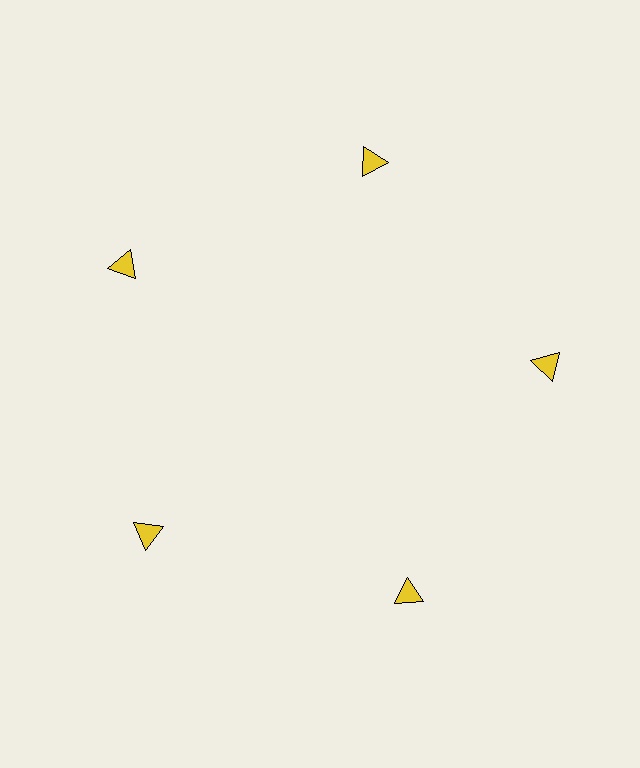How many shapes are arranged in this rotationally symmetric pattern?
There are 5 shapes, arranged in 5 groups of 1.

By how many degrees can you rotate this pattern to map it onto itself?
The pattern maps onto itself every 72 degrees of rotation.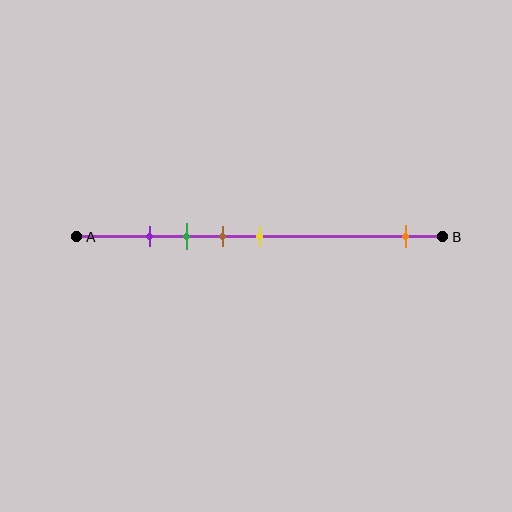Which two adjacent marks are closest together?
The purple and green marks are the closest adjacent pair.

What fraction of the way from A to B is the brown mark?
The brown mark is approximately 40% (0.4) of the way from A to B.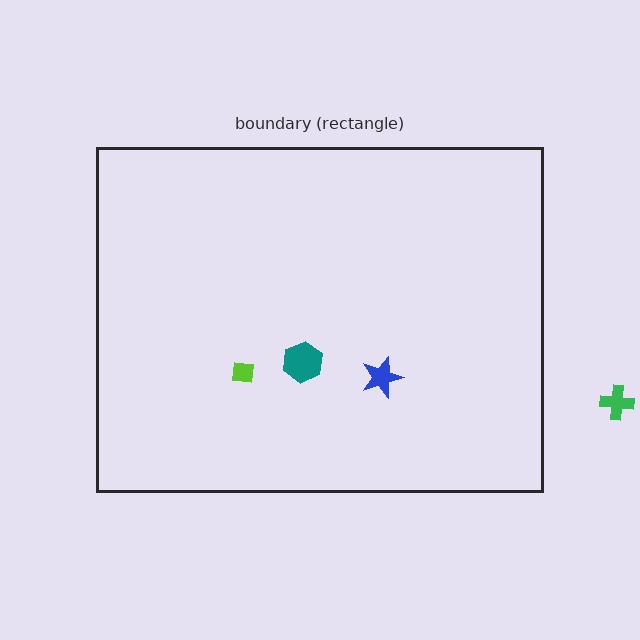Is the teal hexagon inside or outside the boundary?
Inside.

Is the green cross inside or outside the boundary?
Outside.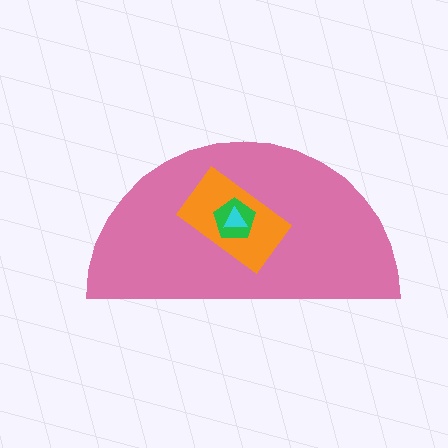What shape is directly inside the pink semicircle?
The orange rectangle.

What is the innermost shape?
The cyan triangle.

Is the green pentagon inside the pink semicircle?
Yes.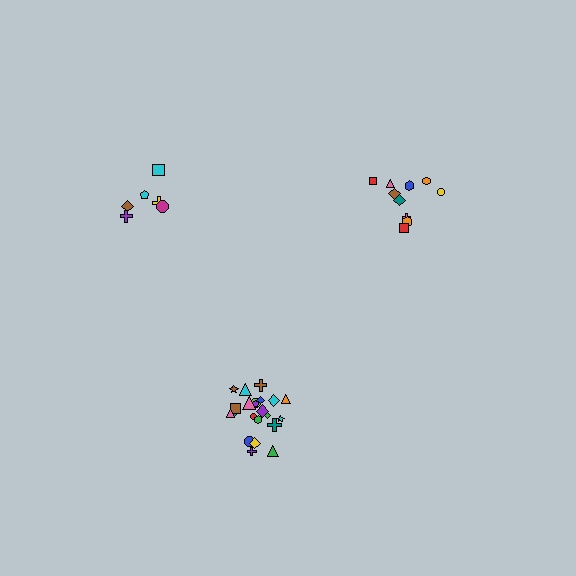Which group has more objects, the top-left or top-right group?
The top-right group.